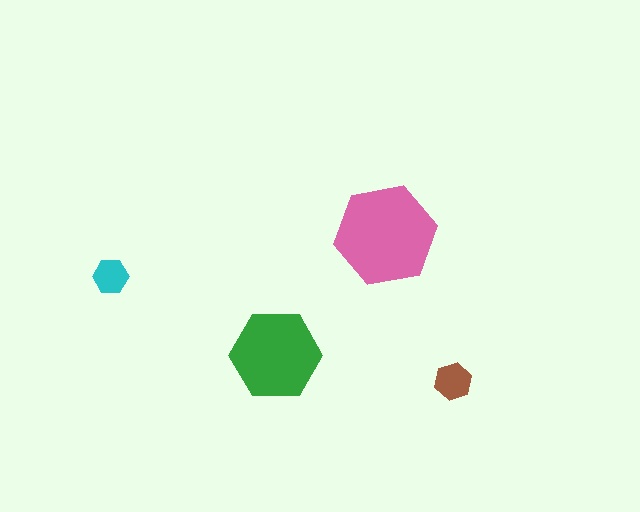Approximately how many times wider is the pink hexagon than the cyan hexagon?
About 3 times wider.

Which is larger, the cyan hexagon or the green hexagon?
The green one.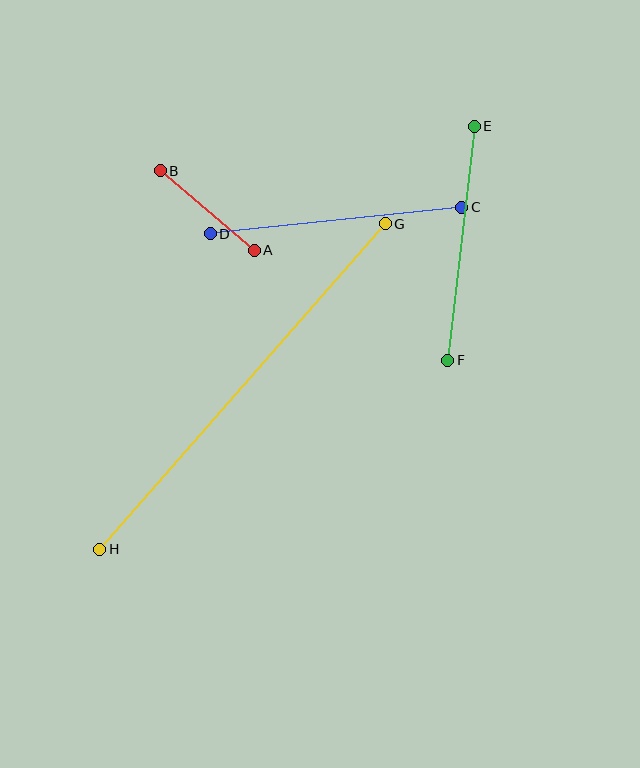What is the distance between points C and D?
The distance is approximately 253 pixels.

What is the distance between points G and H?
The distance is approximately 433 pixels.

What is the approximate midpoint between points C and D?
The midpoint is at approximately (336, 221) pixels.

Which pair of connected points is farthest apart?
Points G and H are farthest apart.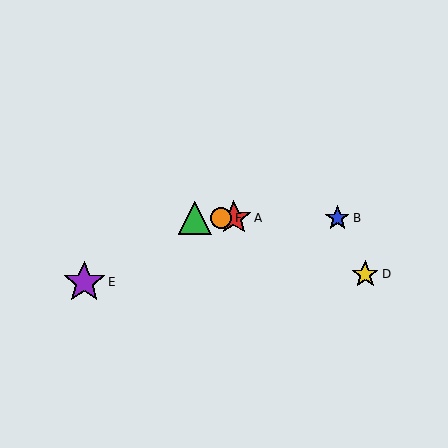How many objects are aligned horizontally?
4 objects (A, B, C, F) are aligned horizontally.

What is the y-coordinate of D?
Object D is at y≈274.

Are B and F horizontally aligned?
Yes, both are at y≈218.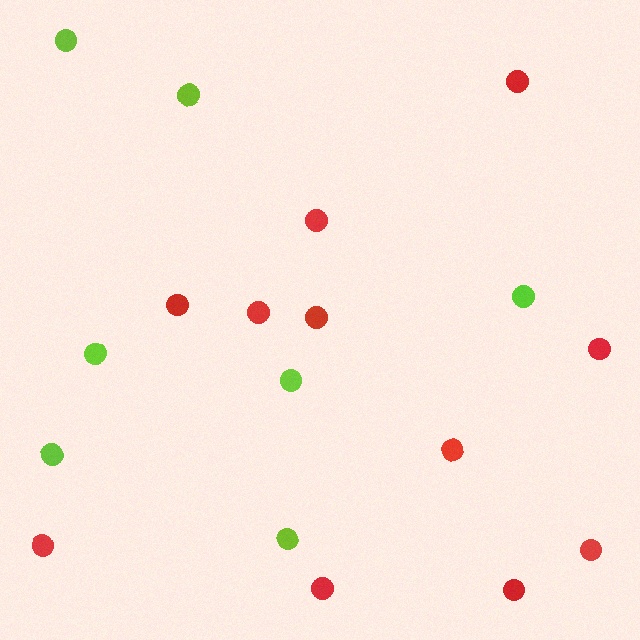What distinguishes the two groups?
There are 2 groups: one group of red circles (11) and one group of lime circles (7).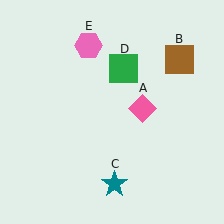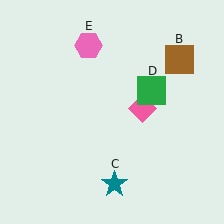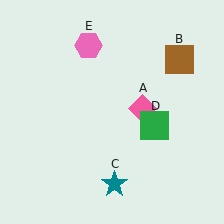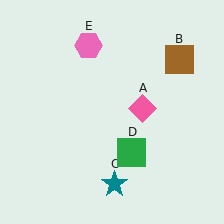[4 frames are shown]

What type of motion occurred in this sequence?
The green square (object D) rotated clockwise around the center of the scene.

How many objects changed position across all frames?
1 object changed position: green square (object D).